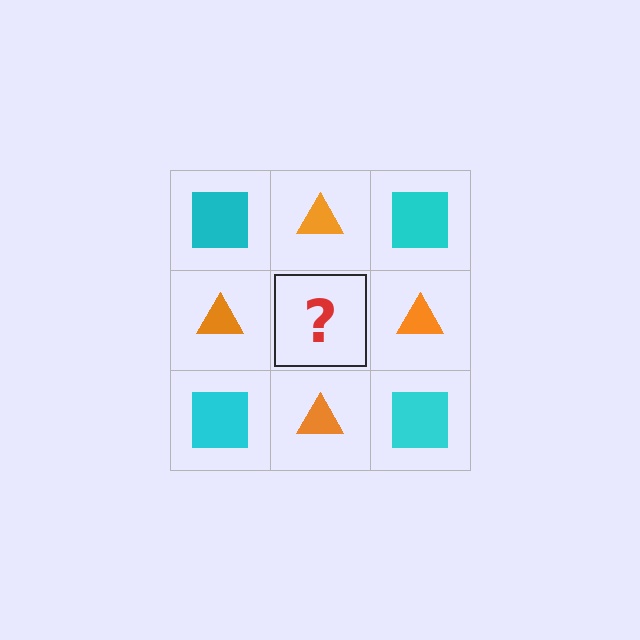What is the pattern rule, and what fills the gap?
The rule is that it alternates cyan square and orange triangle in a checkerboard pattern. The gap should be filled with a cyan square.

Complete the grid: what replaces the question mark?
The question mark should be replaced with a cyan square.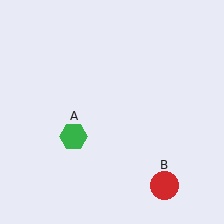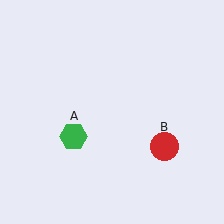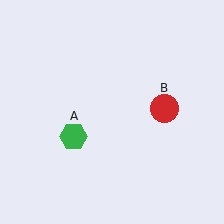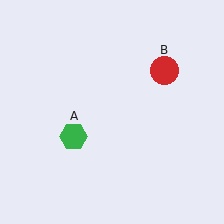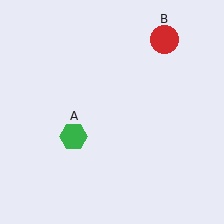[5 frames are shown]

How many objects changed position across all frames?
1 object changed position: red circle (object B).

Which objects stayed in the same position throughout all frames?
Green hexagon (object A) remained stationary.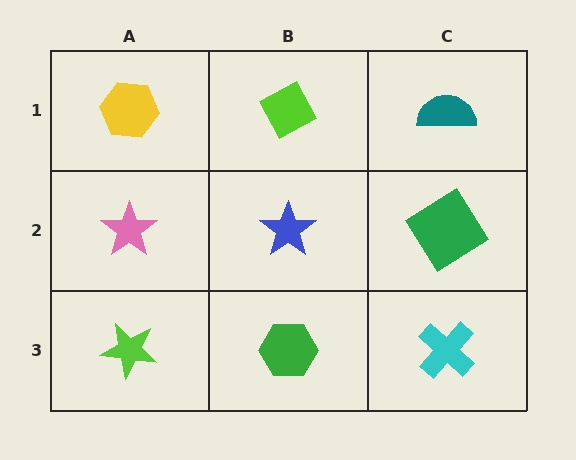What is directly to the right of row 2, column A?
A blue star.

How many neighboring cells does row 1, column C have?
2.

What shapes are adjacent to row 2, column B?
A lime diamond (row 1, column B), a green hexagon (row 3, column B), a pink star (row 2, column A), a green diamond (row 2, column C).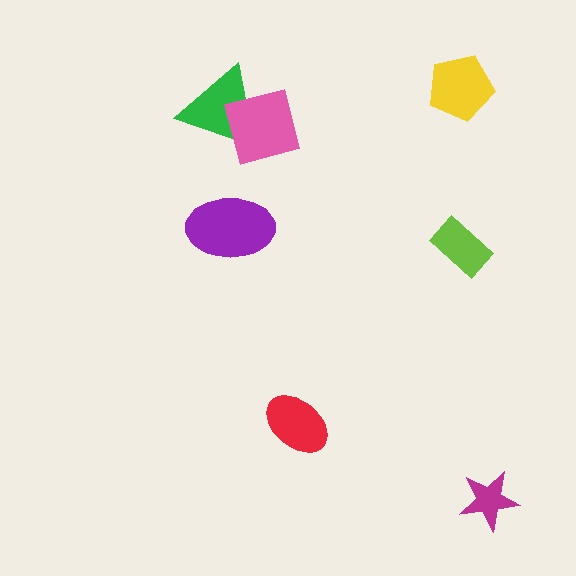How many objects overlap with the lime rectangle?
0 objects overlap with the lime rectangle.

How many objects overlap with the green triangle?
1 object overlaps with the green triangle.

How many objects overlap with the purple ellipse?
0 objects overlap with the purple ellipse.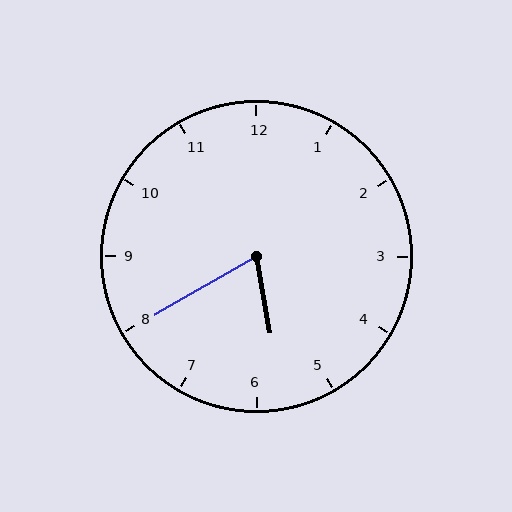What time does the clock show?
5:40.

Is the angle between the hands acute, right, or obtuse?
It is acute.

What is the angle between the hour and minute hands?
Approximately 70 degrees.